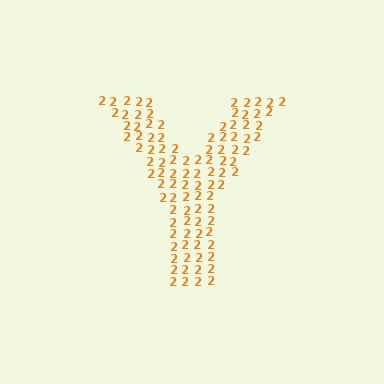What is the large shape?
The large shape is the letter Y.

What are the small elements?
The small elements are digit 2's.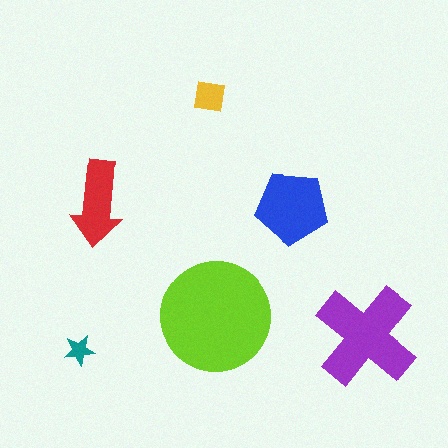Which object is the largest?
The lime circle.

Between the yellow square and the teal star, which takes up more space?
The yellow square.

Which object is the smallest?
The teal star.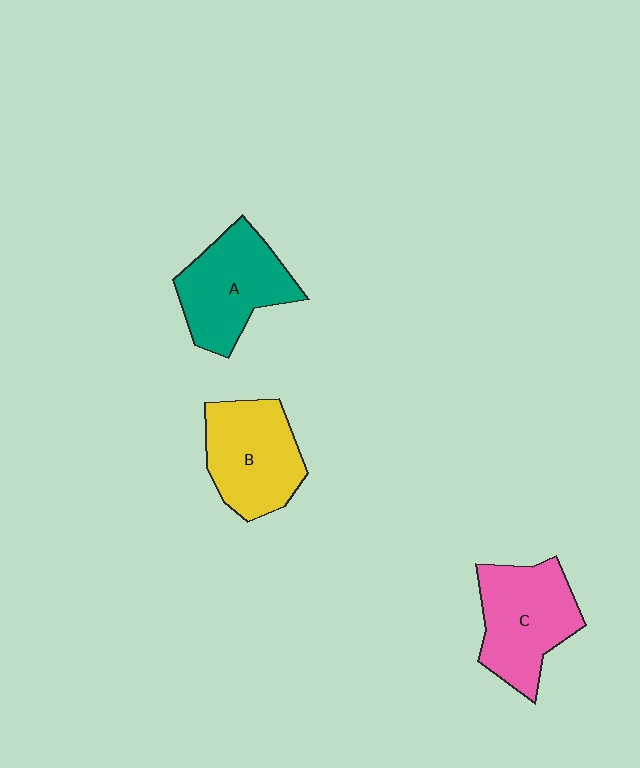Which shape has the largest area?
Shape C (pink).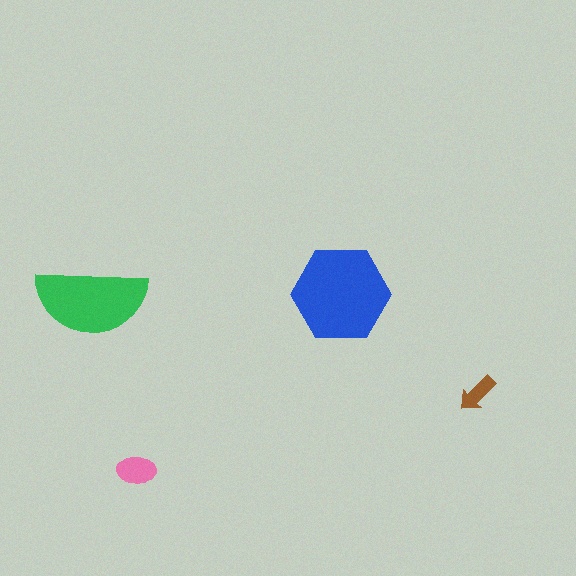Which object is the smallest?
The brown arrow.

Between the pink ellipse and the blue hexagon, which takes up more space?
The blue hexagon.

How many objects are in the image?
There are 4 objects in the image.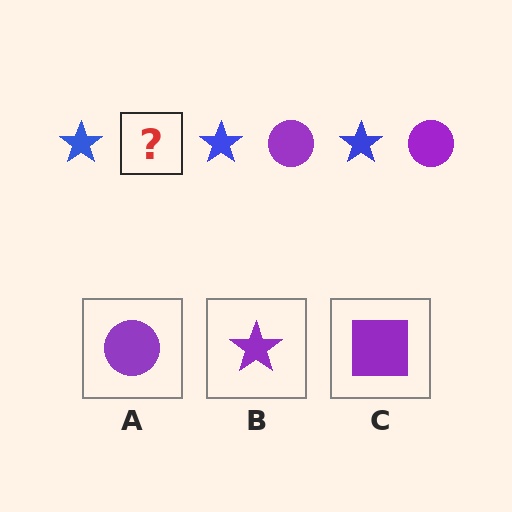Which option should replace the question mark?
Option A.